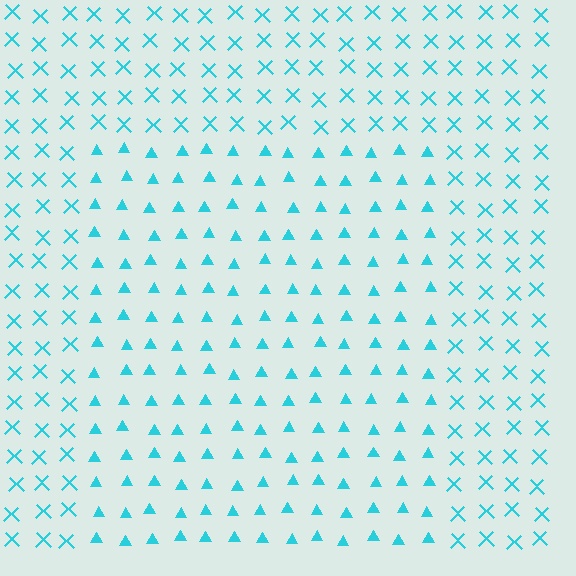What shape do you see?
I see a rectangle.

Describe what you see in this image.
The image is filled with small cyan elements arranged in a uniform grid. A rectangle-shaped region contains triangles, while the surrounding area contains X marks. The boundary is defined purely by the change in element shape.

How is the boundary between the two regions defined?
The boundary is defined by a change in element shape: triangles inside vs. X marks outside. All elements share the same color and spacing.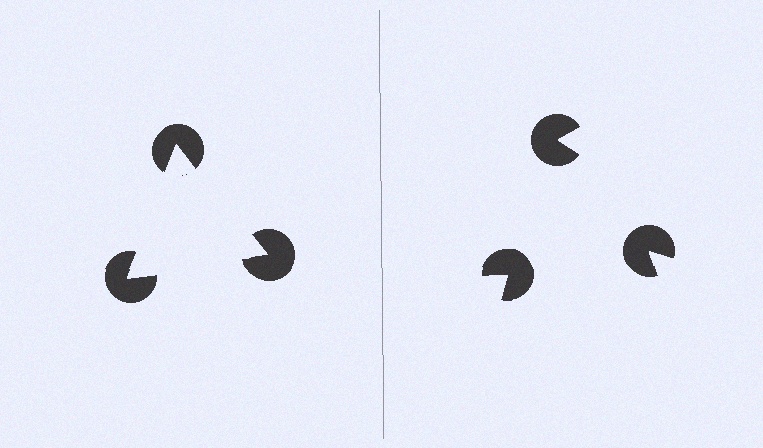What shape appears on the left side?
An illusory triangle.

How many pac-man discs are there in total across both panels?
6 — 3 on each side.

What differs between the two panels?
The pac-man discs are positioned identically on both sides; only the wedge orientations differ. On the left they align to a triangle; on the right they are misaligned.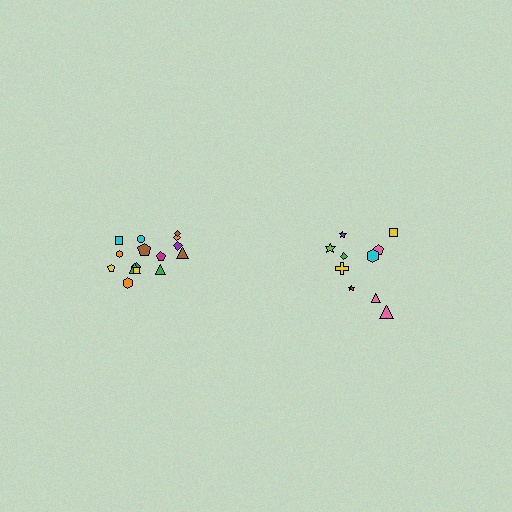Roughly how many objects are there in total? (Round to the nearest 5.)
Roughly 25 objects in total.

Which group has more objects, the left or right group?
The left group.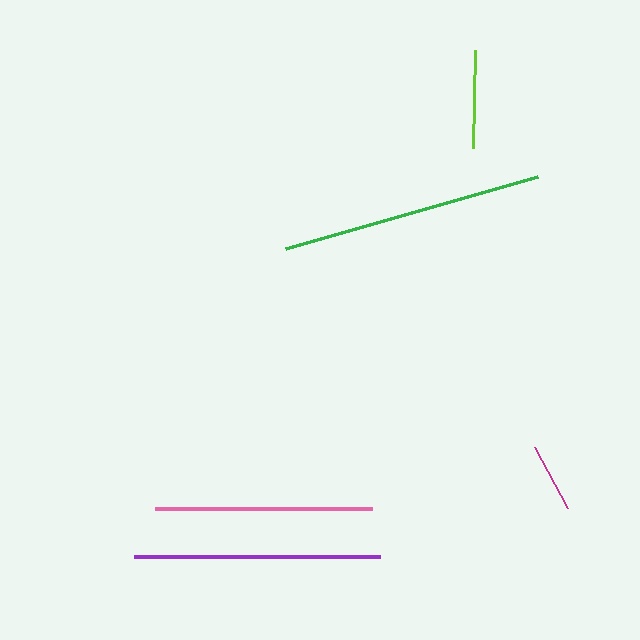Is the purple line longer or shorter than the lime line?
The purple line is longer than the lime line.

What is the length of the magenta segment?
The magenta segment is approximately 69 pixels long.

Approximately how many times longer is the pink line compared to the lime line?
The pink line is approximately 2.2 times the length of the lime line.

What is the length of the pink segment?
The pink segment is approximately 218 pixels long.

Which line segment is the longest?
The green line is the longest at approximately 261 pixels.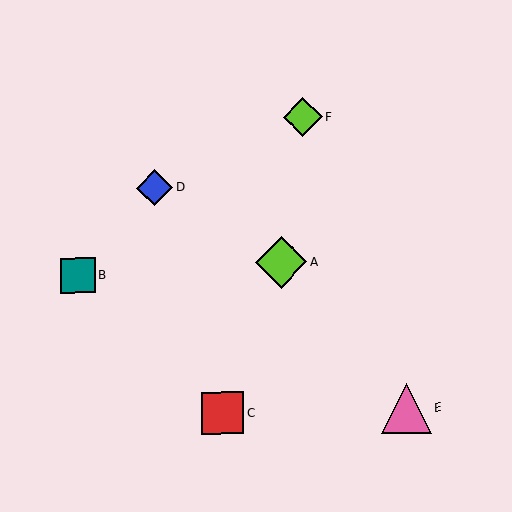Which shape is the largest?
The lime diamond (labeled A) is the largest.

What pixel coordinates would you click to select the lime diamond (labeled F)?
Click at (303, 117) to select the lime diamond F.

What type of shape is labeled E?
Shape E is a pink triangle.